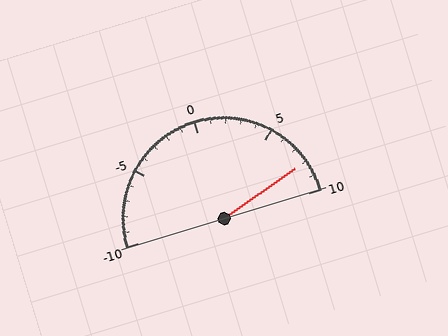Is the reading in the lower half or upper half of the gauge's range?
The reading is in the upper half of the range (-10 to 10).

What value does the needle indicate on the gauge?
The needle indicates approximately 8.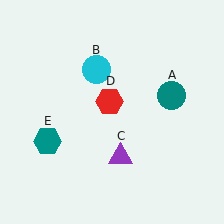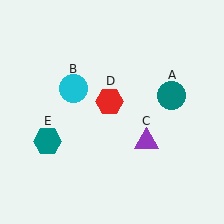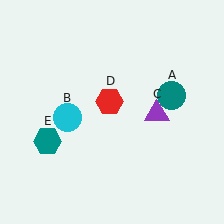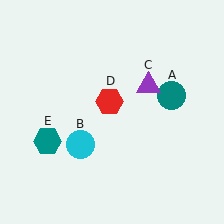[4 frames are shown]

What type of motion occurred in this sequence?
The cyan circle (object B), purple triangle (object C) rotated counterclockwise around the center of the scene.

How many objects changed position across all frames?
2 objects changed position: cyan circle (object B), purple triangle (object C).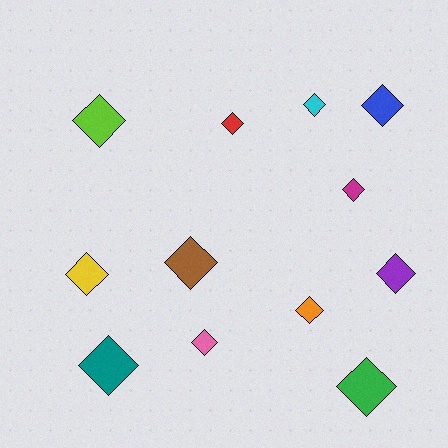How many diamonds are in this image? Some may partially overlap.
There are 12 diamonds.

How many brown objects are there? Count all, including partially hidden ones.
There is 1 brown object.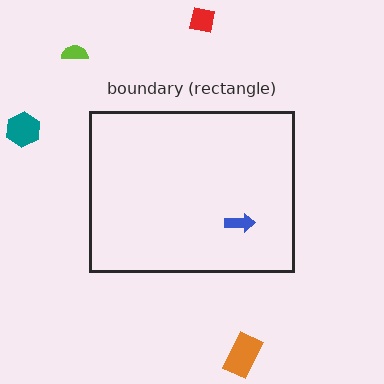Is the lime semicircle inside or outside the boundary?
Outside.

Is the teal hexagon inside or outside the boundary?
Outside.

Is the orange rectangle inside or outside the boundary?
Outside.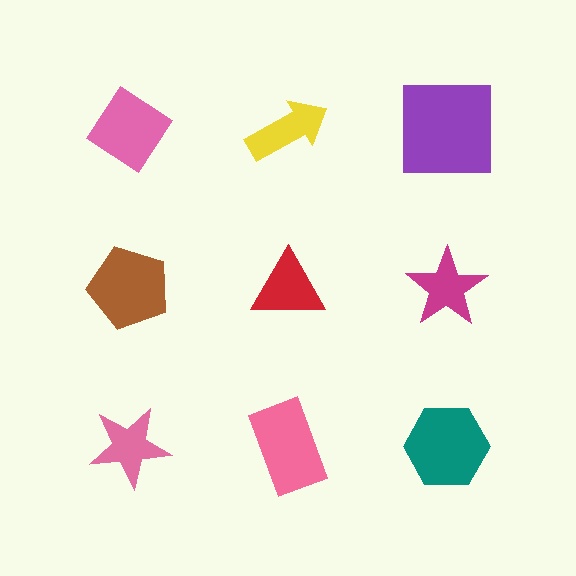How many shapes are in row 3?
3 shapes.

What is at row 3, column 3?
A teal hexagon.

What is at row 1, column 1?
A pink diamond.